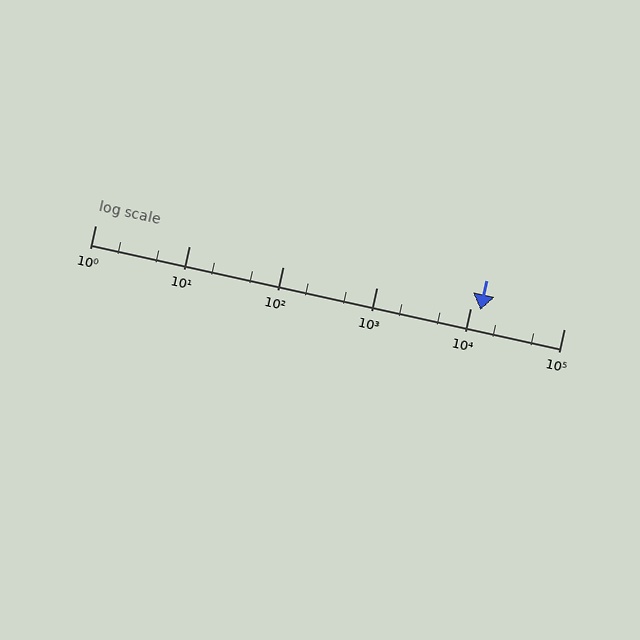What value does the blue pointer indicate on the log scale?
The pointer indicates approximately 13000.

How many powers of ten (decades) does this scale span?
The scale spans 5 decades, from 1 to 100000.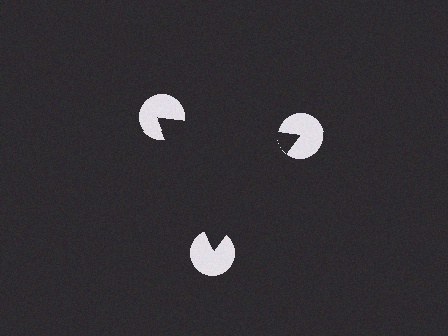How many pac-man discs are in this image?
There are 3 — one at each vertex of the illusory triangle.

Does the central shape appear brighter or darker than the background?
It typically appears slightly darker than the background, even though no actual brightness change is drawn.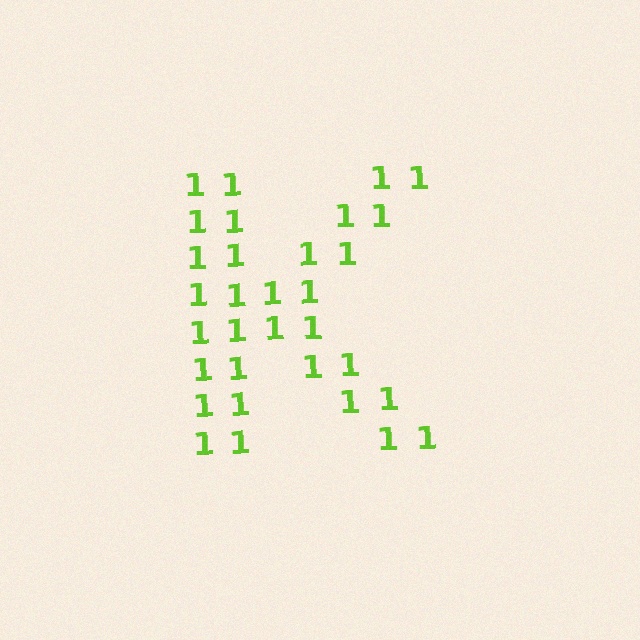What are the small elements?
The small elements are digit 1's.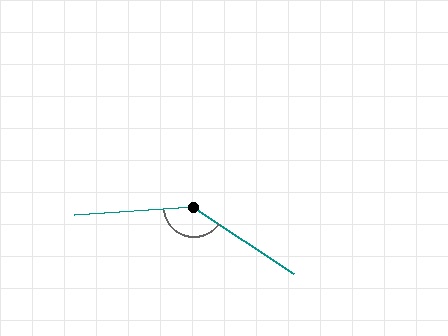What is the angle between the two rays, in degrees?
Approximately 143 degrees.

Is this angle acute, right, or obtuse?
It is obtuse.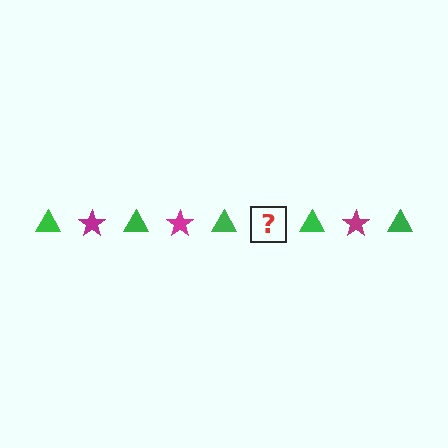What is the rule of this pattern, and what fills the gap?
The rule is that the pattern alternates between green triangle and magenta star. The gap should be filled with a magenta star.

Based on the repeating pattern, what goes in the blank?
The blank should be a magenta star.